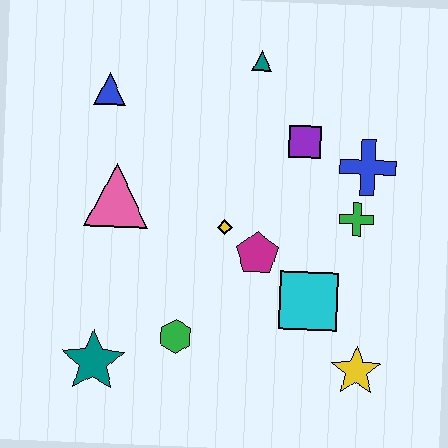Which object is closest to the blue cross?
The green cross is closest to the blue cross.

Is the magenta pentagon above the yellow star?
Yes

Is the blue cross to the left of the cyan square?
No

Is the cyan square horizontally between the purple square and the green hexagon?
No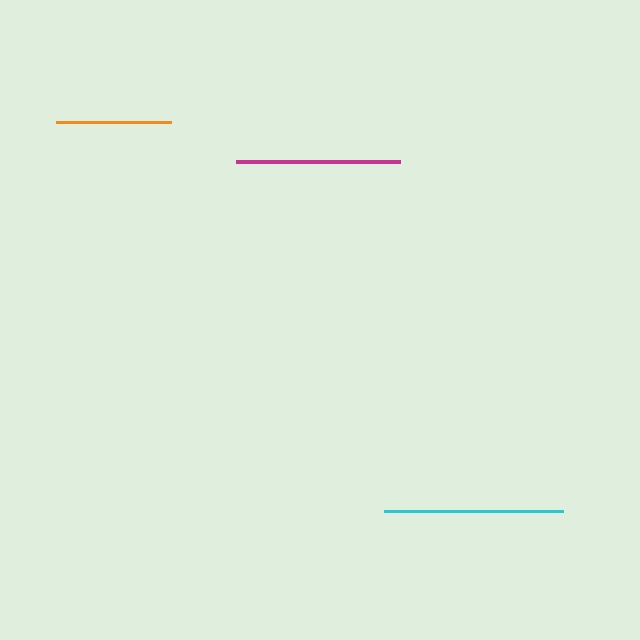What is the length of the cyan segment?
The cyan segment is approximately 179 pixels long.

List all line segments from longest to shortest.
From longest to shortest: cyan, magenta, orange.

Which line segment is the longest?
The cyan line is the longest at approximately 179 pixels.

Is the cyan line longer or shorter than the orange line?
The cyan line is longer than the orange line.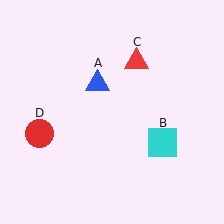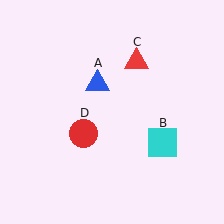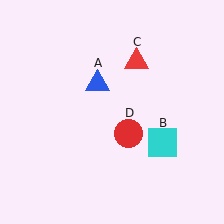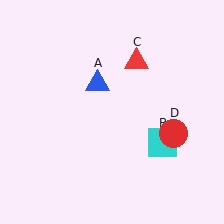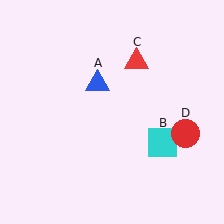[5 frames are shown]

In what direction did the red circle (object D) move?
The red circle (object D) moved right.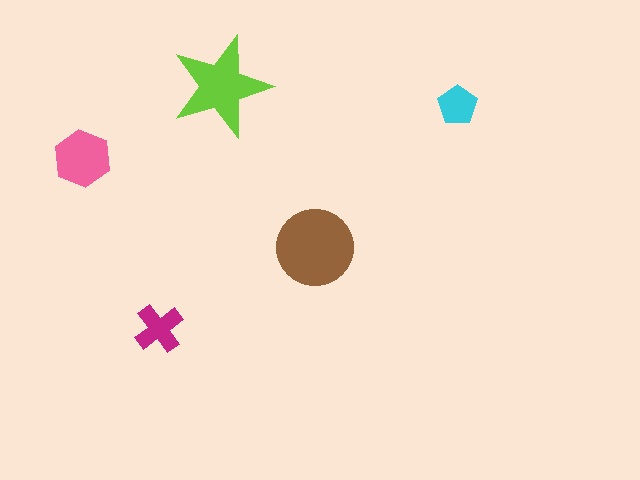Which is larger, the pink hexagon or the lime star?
The lime star.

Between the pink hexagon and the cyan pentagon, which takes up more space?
The pink hexagon.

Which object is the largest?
The brown circle.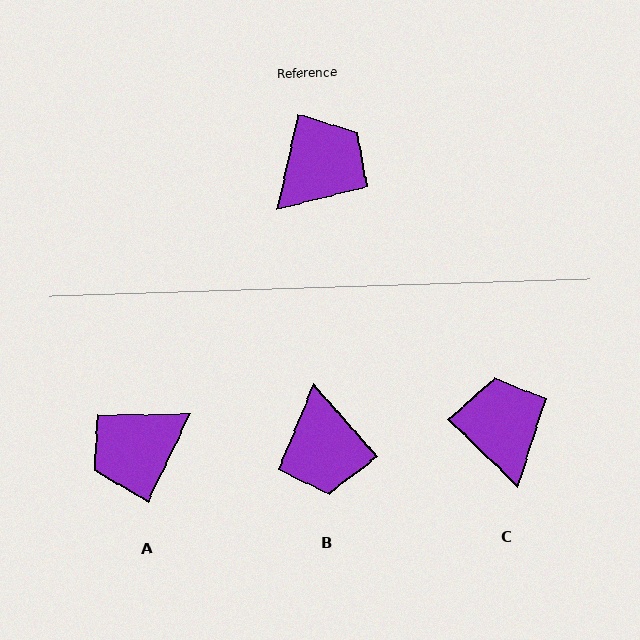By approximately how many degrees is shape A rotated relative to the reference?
Approximately 167 degrees counter-clockwise.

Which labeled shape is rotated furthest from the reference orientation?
A, about 167 degrees away.